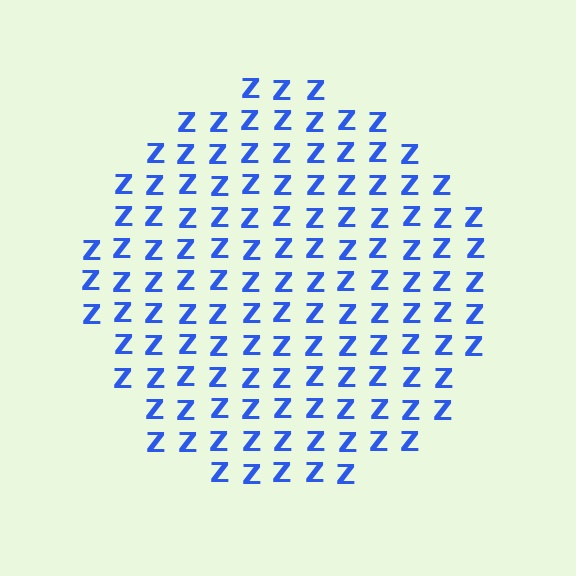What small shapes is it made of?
It is made of small letter Z's.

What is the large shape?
The large shape is a circle.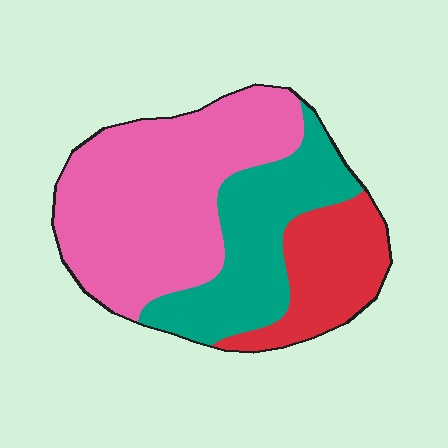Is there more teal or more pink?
Pink.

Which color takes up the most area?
Pink, at roughly 50%.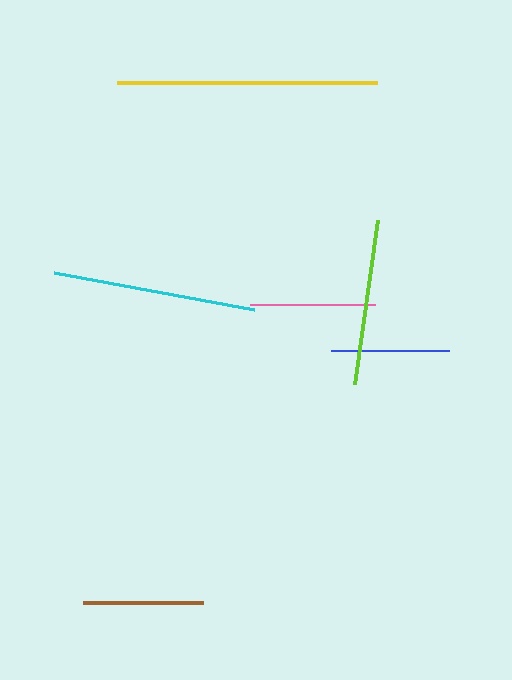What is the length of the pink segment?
The pink segment is approximately 126 pixels long.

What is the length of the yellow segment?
The yellow segment is approximately 260 pixels long.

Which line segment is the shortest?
The blue line is the shortest at approximately 118 pixels.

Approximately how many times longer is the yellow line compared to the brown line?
The yellow line is approximately 2.2 times the length of the brown line.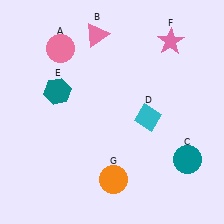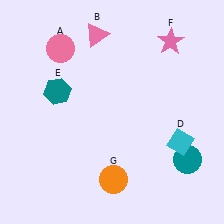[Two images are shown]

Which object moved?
The cyan diamond (D) moved right.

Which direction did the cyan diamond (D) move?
The cyan diamond (D) moved right.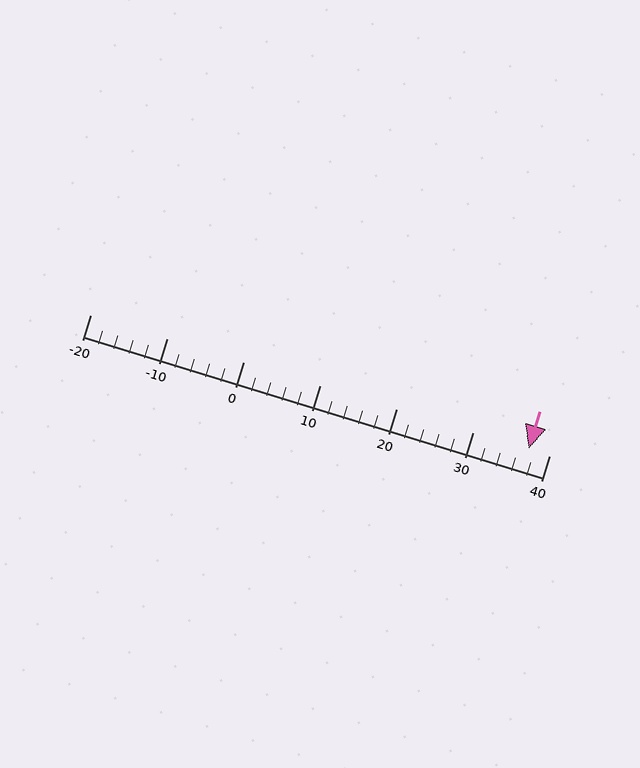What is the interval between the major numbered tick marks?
The major tick marks are spaced 10 units apart.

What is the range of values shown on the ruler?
The ruler shows values from -20 to 40.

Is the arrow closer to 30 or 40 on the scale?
The arrow is closer to 40.